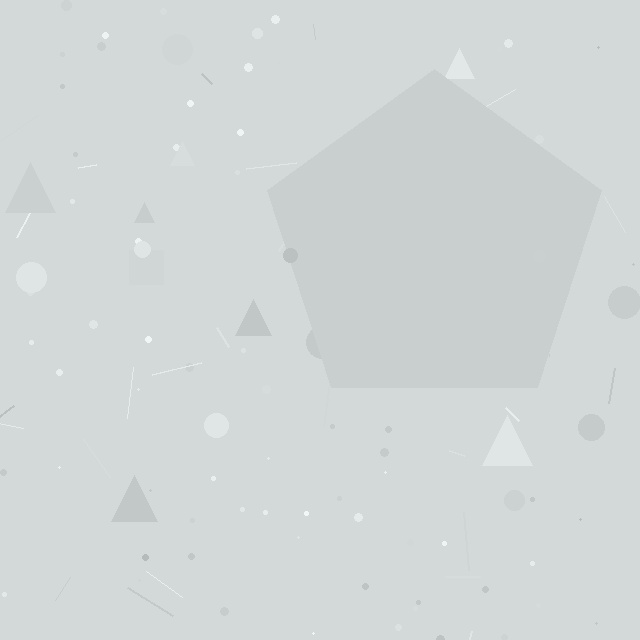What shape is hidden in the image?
A pentagon is hidden in the image.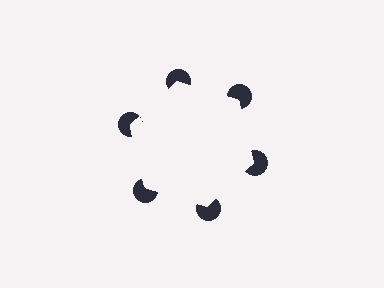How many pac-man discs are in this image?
There are 6 — one at each vertex of the illusory hexagon.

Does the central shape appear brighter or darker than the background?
It typically appears slightly brighter than the background, even though no actual brightness change is drawn.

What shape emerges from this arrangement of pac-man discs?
An illusory hexagon — its edges are inferred from the aligned wedge cuts in the pac-man discs, not physically drawn.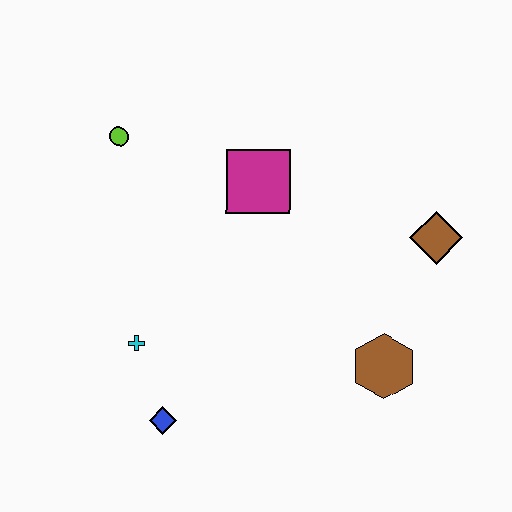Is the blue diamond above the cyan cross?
No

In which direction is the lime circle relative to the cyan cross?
The lime circle is above the cyan cross.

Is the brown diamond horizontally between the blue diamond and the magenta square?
No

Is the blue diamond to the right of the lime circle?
Yes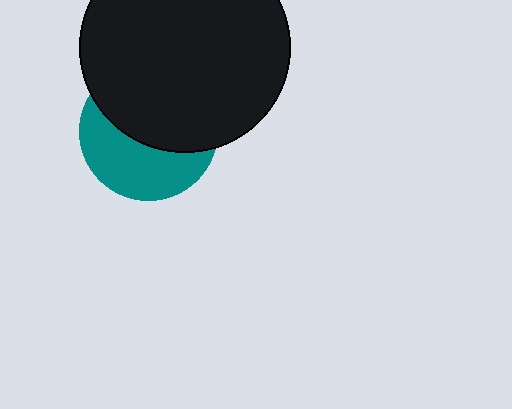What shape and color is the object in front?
The object in front is a black circle.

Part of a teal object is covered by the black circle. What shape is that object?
It is a circle.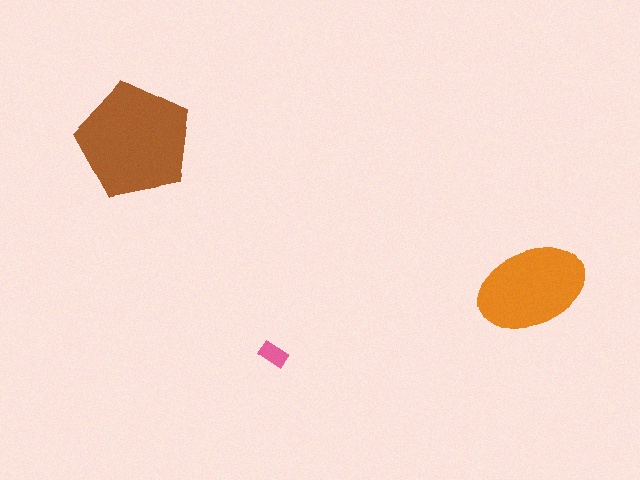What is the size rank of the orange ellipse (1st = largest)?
2nd.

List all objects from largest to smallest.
The brown pentagon, the orange ellipse, the pink rectangle.